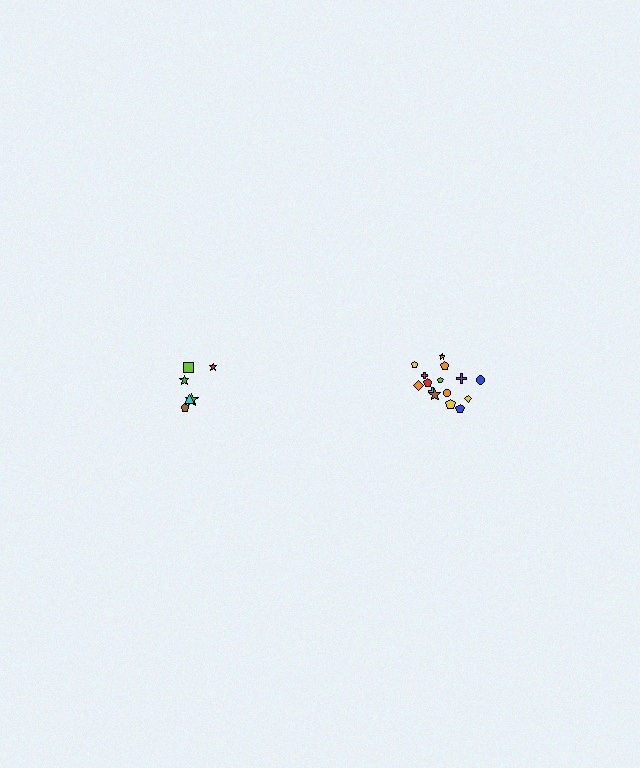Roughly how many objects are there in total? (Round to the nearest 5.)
Roughly 20 objects in total.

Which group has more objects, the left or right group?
The right group.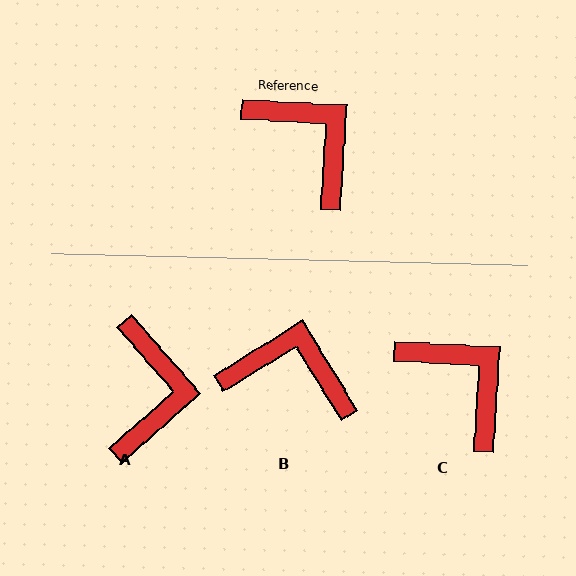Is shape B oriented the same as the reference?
No, it is off by about 35 degrees.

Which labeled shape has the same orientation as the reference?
C.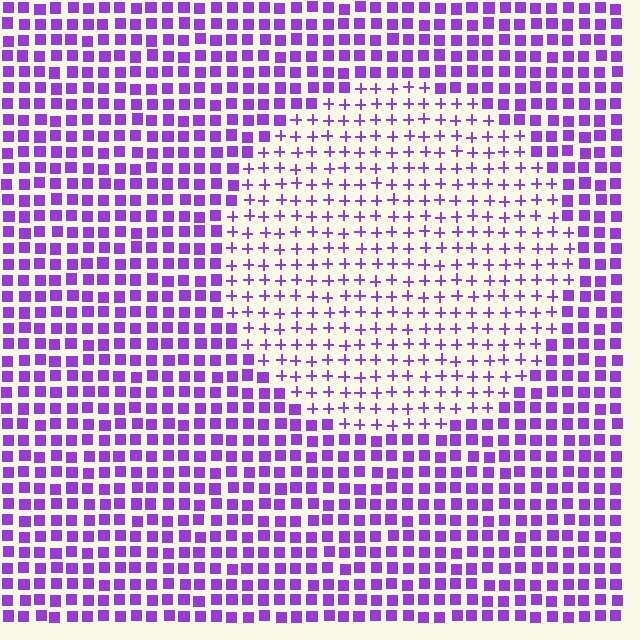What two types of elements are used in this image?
The image uses plus signs inside the circle region and squares outside it.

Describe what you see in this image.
The image is filled with small purple elements arranged in a uniform grid. A circle-shaped region contains plus signs, while the surrounding area contains squares. The boundary is defined purely by the change in element shape.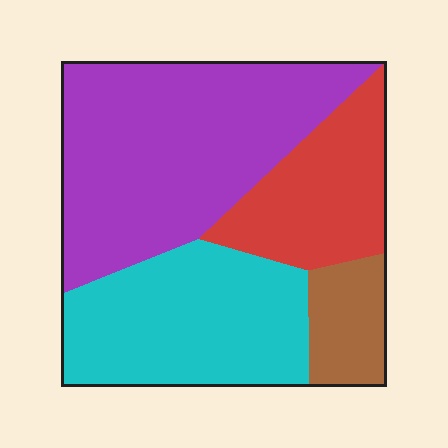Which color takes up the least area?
Brown, at roughly 10%.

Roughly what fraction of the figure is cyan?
Cyan covers around 30% of the figure.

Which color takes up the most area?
Purple, at roughly 40%.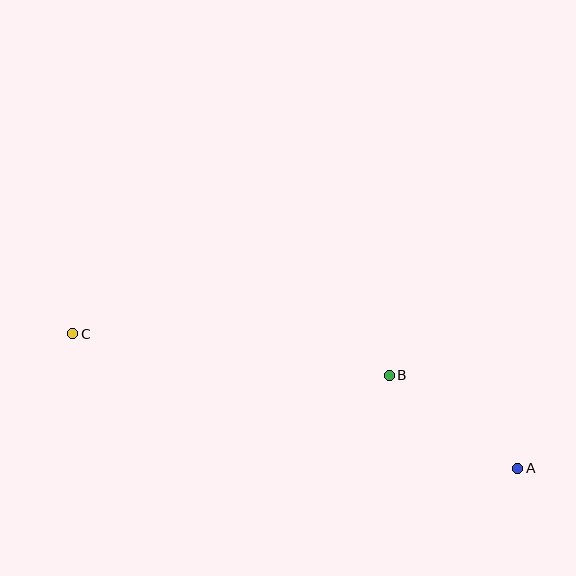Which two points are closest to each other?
Points A and B are closest to each other.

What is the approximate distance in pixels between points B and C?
The distance between B and C is approximately 319 pixels.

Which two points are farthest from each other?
Points A and C are farthest from each other.